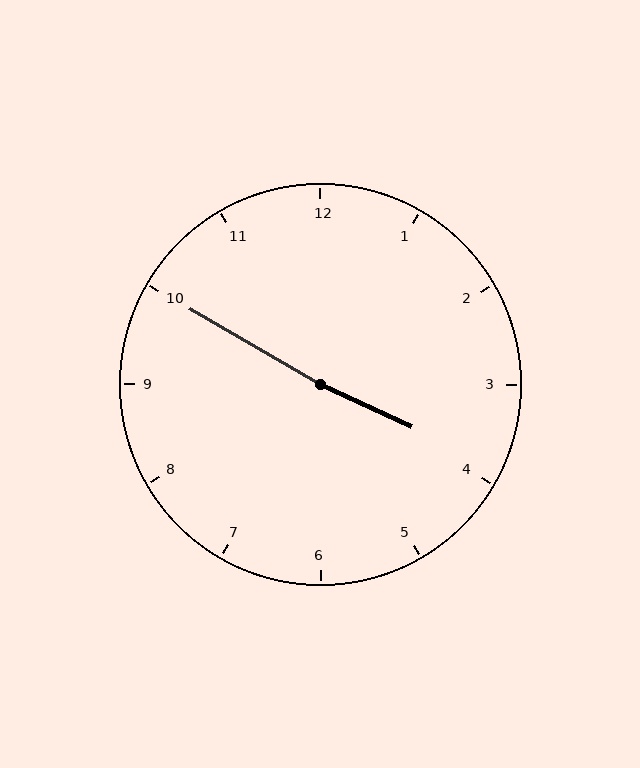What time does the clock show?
3:50.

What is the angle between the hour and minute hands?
Approximately 175 degrees.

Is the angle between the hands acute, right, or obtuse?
It is obtuse.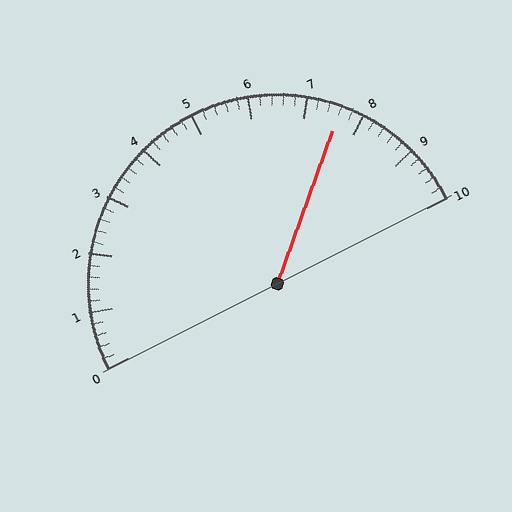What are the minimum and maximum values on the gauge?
The gauge ranges from 0 to 10.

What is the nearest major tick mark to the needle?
The nearest major tick mark is 8.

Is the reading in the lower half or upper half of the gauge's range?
The reading is in the upper half of the range (0 to 10).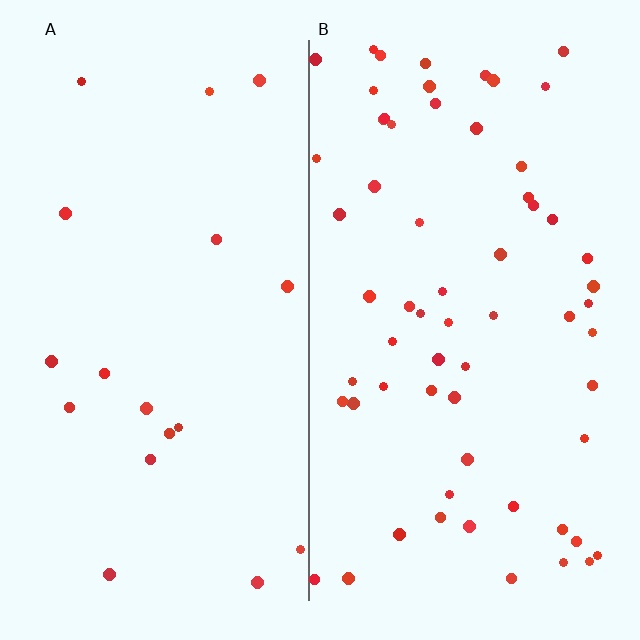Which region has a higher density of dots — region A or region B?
B (the right).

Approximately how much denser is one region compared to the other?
Approximately 3.4× — region B over region A.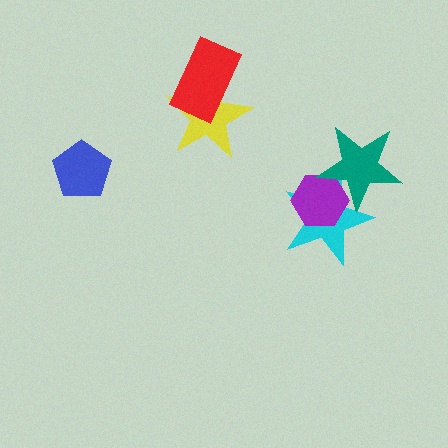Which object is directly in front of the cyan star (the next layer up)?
The purple hexagon is directly in front of the cyan star.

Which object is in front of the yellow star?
The red rectangle is in front of the yellow star.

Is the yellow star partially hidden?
Yes, it is partially covered by another shape.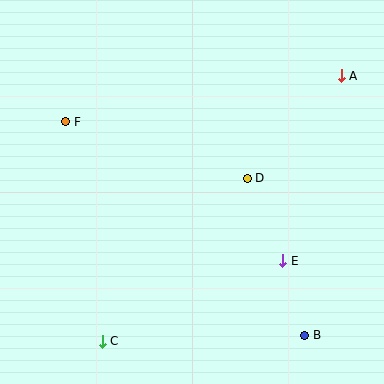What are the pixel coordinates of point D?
Point D is at (247, 178).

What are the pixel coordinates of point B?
Point B is at (305, 335).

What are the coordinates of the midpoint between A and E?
The midpoint between A and E is at (312, 168).